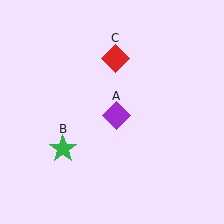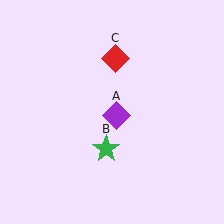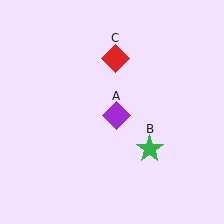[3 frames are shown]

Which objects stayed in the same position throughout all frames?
Purple diamond (object A) and red diamond (object C) remained stationary.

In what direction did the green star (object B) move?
The green star (object B) moved right.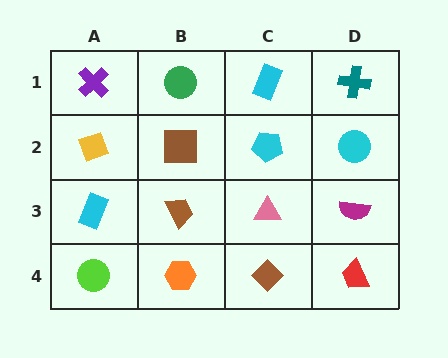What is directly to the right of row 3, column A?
A brown trapezoid.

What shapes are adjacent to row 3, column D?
A cyan circle (row 2, column D), a red trapezoid (row 4, column D), a pink triangle (row 3, column C).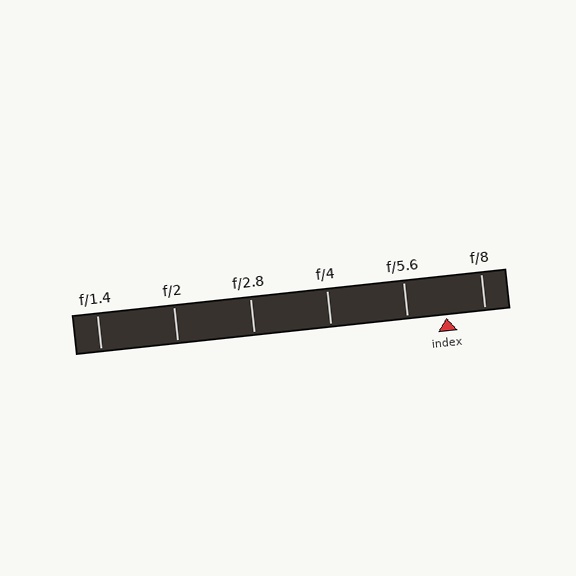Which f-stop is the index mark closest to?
The index mark is closest to f/8.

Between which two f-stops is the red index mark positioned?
The index mark is between f/5.6 and f/8.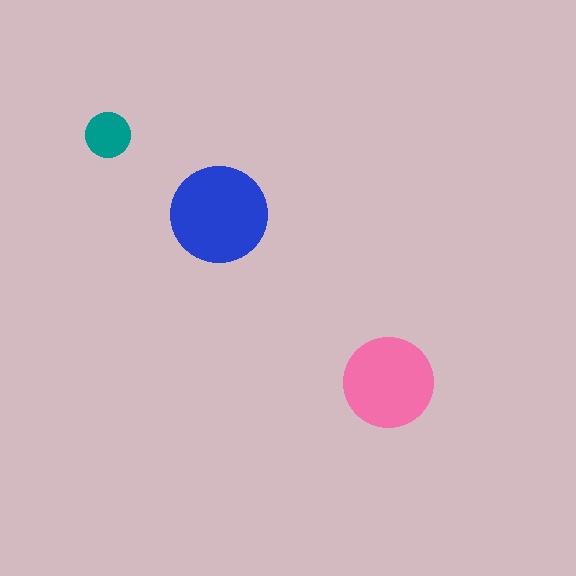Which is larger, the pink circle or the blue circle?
The blue one.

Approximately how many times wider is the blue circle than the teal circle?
About 2 times wider.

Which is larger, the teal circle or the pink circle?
The pink one.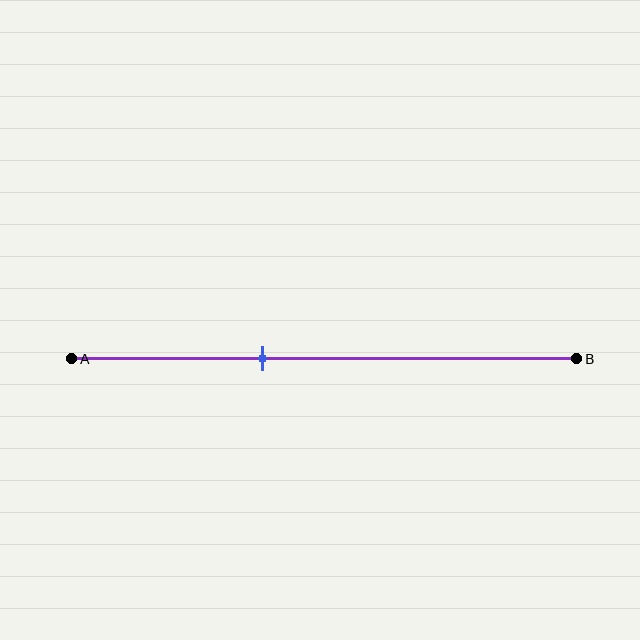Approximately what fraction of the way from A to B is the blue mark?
The blue mark is approximately 40% of the way from A to B.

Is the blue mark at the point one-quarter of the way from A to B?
No, the mark is at about 40% from A, not at the 25% one-quarter point.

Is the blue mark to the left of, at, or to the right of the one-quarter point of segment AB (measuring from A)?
The blue mark is to the right of the one-quarter point of segment AB.